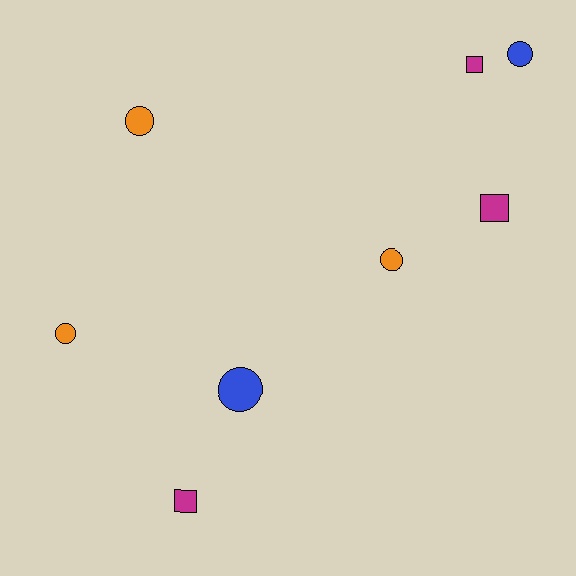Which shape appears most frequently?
Circle, with 5 objects.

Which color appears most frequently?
Orange, with 3 objects.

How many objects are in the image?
There are 8 objects.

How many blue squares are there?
There are no blue squares.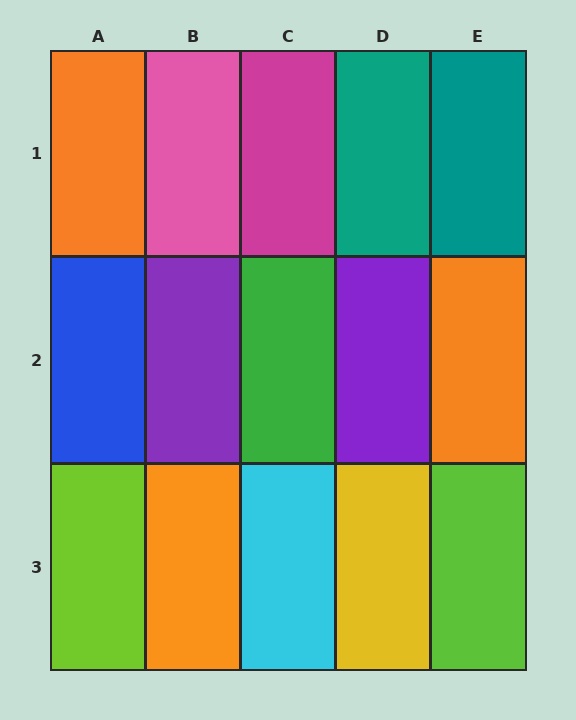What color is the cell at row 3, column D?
Yellow.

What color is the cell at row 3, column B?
Orange.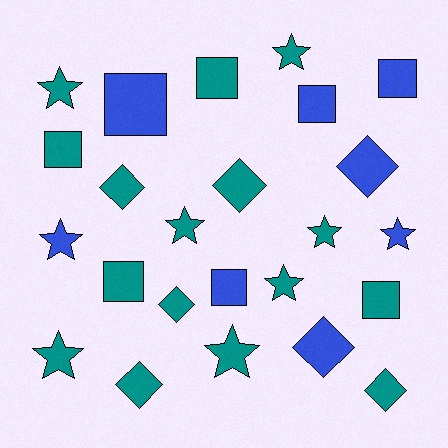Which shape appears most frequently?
Star, with 9 objects.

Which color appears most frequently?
Teal, with 16 objects.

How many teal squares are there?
There are 4 teal squares.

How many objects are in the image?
There are 24 objects.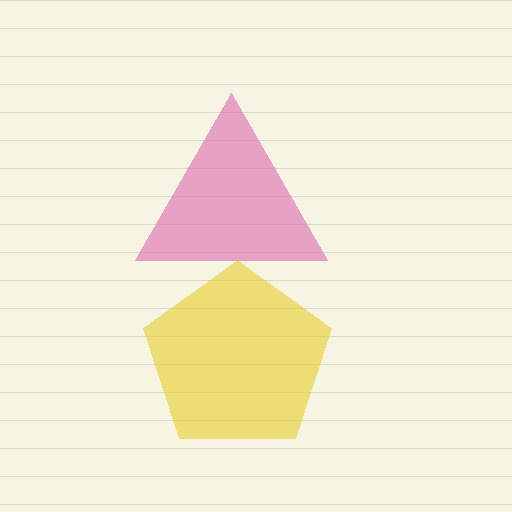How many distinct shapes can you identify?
There are 2 distinct shapes: a yellow pentagon, a pink triangle.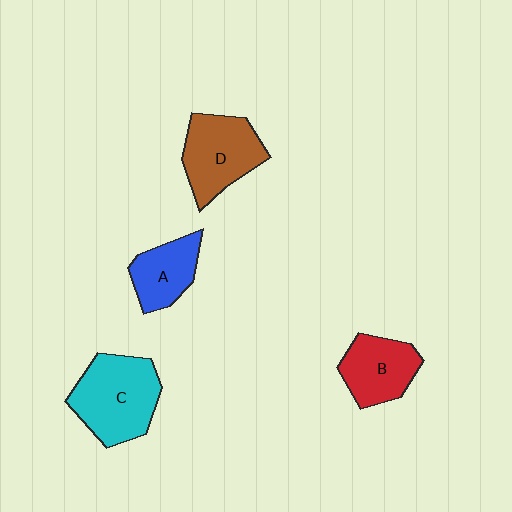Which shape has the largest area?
Shape C (cyan).